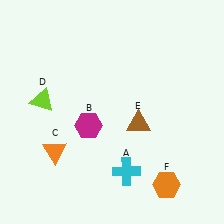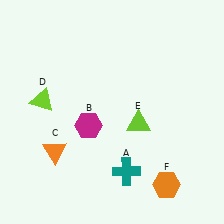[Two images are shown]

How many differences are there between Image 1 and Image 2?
There are 2 differences between the two images.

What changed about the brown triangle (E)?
In Image 1, E is brown. In Image 2, it changed to lime.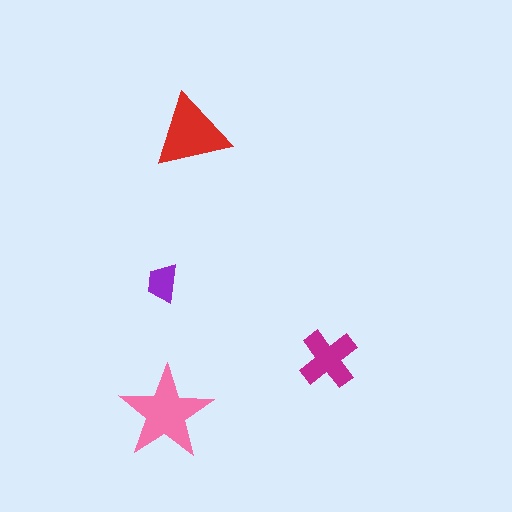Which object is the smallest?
The purple trapezoid.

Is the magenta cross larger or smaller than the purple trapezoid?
Larger.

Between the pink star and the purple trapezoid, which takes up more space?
The pink star.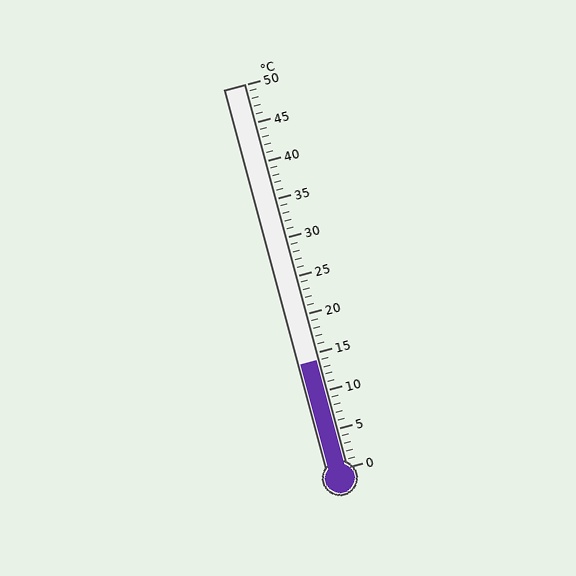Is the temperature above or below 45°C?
The temperature is below 45°C.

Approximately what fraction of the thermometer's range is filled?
The thermometer is filled to approximately 30% of its range.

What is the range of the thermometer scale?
The thermometer scale ranges from 0°C to 50°C.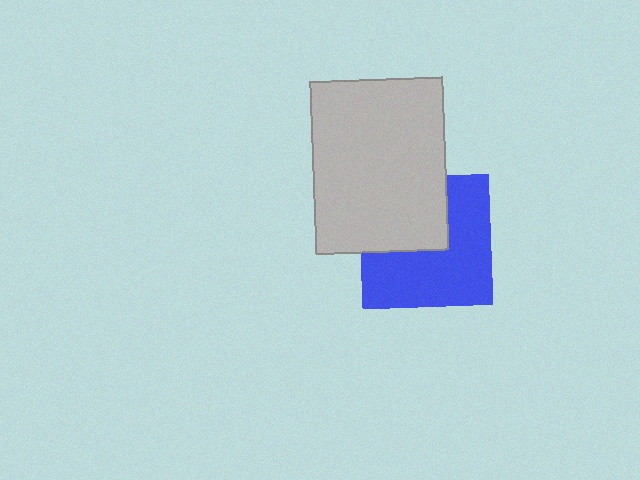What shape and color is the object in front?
The object in front is a light gray rectangle.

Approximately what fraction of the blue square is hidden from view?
Roughly 39% of the blue square is hidden behind the light gray rectangle.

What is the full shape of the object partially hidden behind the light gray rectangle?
The partially hidden object is a blue square.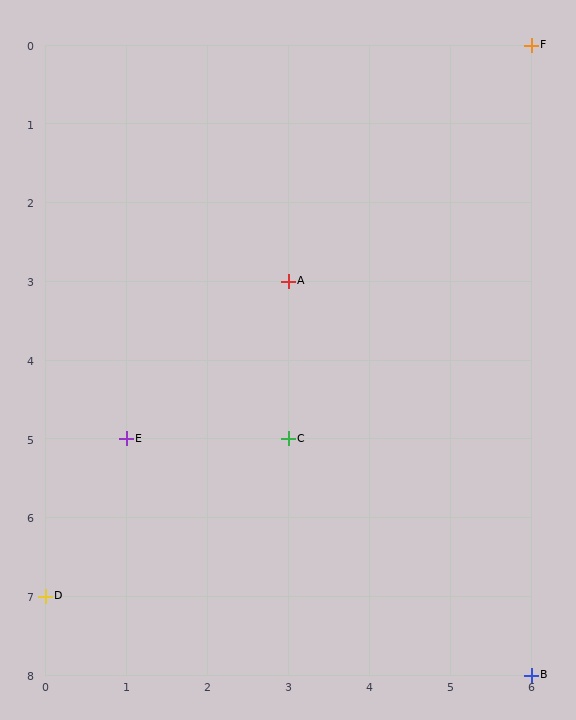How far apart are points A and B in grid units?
Points A and B are 3 columns and 5 rows apart (about 5.8 grid units diagonally).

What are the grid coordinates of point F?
Point F is at grid coordinates (6, 0).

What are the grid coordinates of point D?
Point D is at grid coordinates (0, 7).